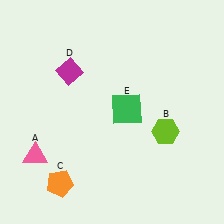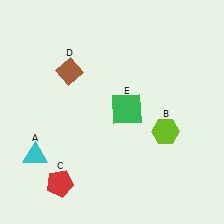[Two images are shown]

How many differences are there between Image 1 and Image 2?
There are 3 differences between the two images.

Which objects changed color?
A changed from pink to cyan. C changed from orange to red. D changed from magenta to brown.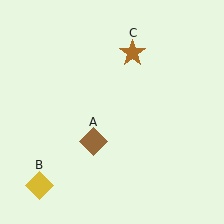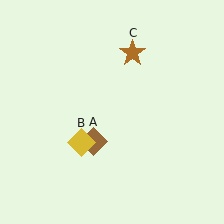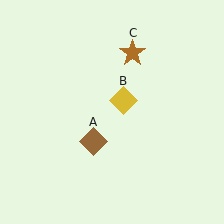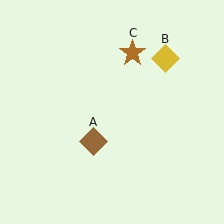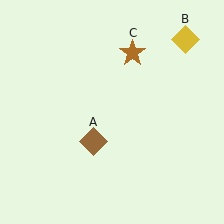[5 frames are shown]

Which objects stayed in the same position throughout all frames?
Brown diamond (object A) and brown star (object C) remained stationary.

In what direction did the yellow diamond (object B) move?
The yellow diamond (object B) moved up and to the right.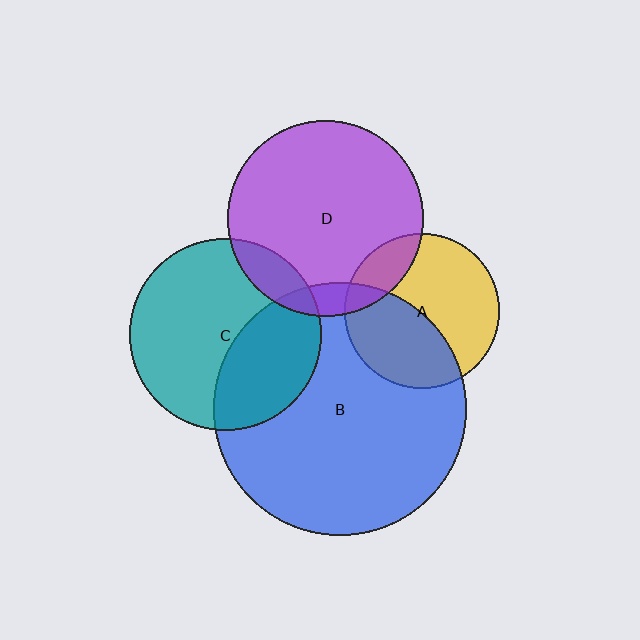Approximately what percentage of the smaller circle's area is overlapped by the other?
Approximately 10%.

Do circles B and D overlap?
Yes.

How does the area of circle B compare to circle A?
Approximately 2.6 times.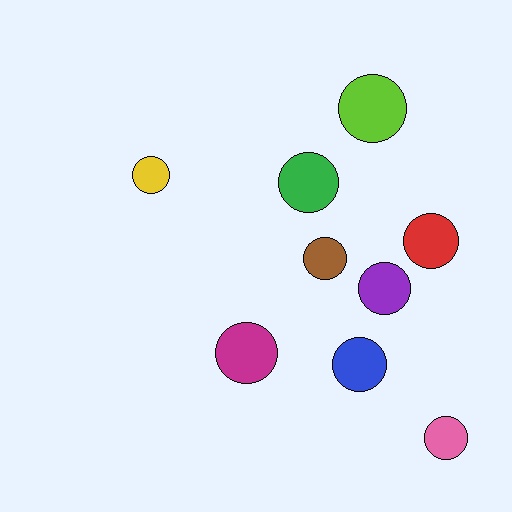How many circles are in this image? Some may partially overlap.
There are 9 circles.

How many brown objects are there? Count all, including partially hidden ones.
There is 1 brown object.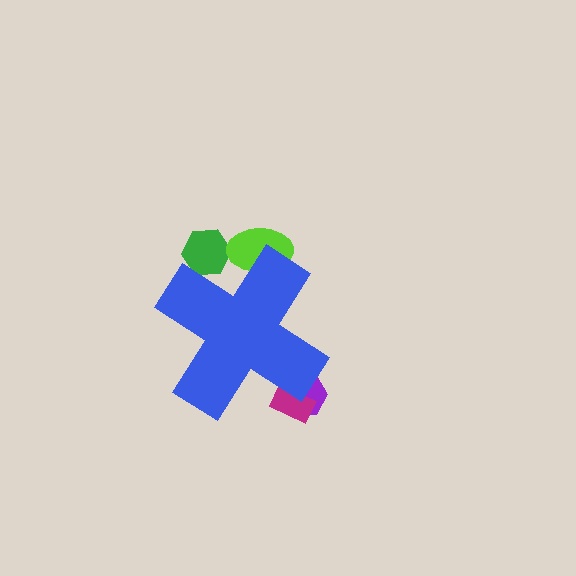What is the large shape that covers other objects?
A blue cross.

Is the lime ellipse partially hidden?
Yes, the lime ellipse is partially hidden behind the blue cross.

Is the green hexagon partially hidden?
Yes, the green hexagon is partially hidden behind the blue cross.